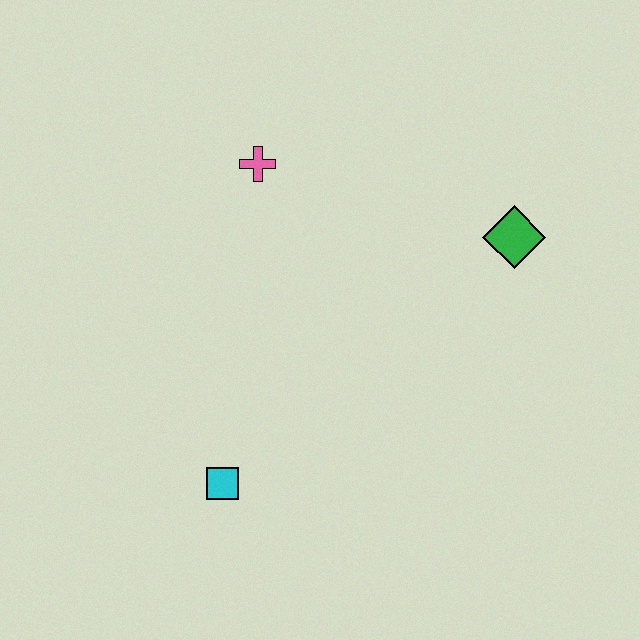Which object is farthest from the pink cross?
The cyan square is farthest from the pink cross.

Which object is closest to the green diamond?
The pink cross is closest to the green diamond.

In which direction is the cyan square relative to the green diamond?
The cyan square is to the left of the green diamond.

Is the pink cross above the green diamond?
Yes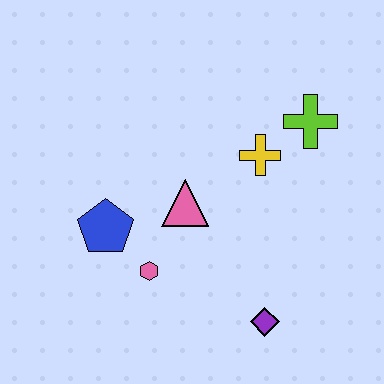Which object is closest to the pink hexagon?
The blue pentagon is closest to the pink hexagon.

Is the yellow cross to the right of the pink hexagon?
Yes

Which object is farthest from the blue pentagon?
The lime cross is farthest from the blue pentagon.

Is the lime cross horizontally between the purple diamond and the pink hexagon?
No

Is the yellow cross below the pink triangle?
No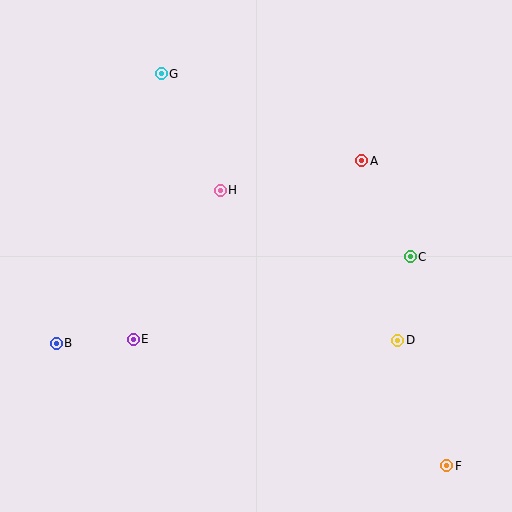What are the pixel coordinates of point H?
Point H is at (220, 190).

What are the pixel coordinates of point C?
Point C is at (410, 257).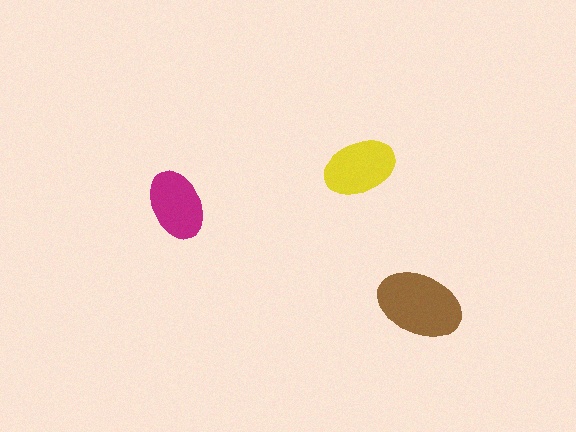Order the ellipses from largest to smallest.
the brown one, the yellow one, the magenta one.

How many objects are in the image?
There are 3 objects in the image.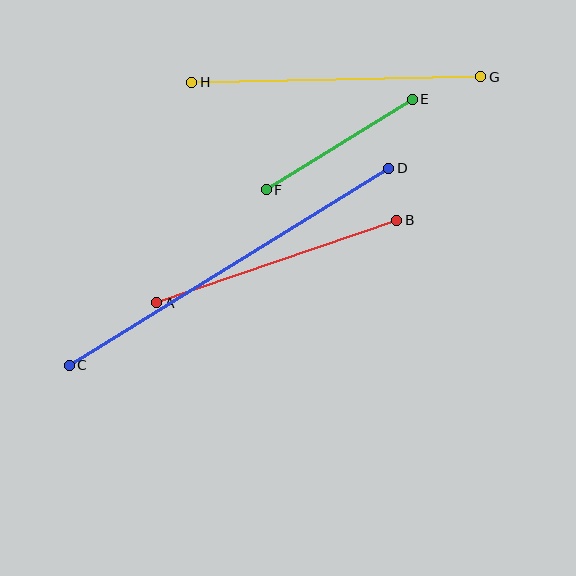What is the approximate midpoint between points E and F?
The midpoint is at approximately (339, 144) pixels.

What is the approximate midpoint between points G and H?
The midpoint is at approximately (336, 80) pixels.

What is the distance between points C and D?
The distance is approximately 375 pixels.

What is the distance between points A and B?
The distance is approximately 254 pixels.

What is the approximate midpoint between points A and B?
The midpoint is at approximately (277, 261) pixels.